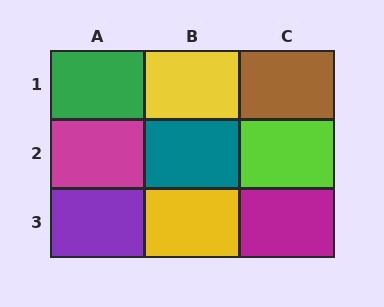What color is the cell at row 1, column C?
Brown.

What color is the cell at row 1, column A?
Green.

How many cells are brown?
1 cell is brown.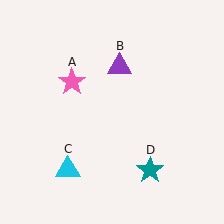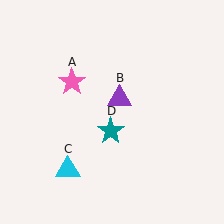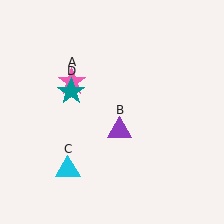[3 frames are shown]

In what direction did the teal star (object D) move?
The teal star (object D) moved up and to the left.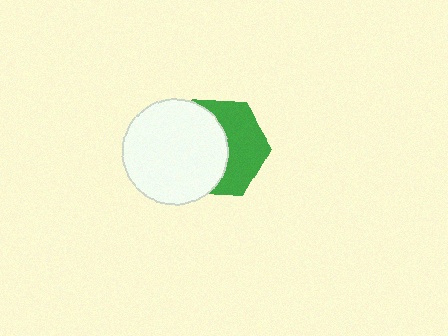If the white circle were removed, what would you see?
You would see the complete green hexagon.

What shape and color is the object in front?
The object in front is a white circle.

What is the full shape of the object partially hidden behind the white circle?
The partially hidden object is a green hexagon.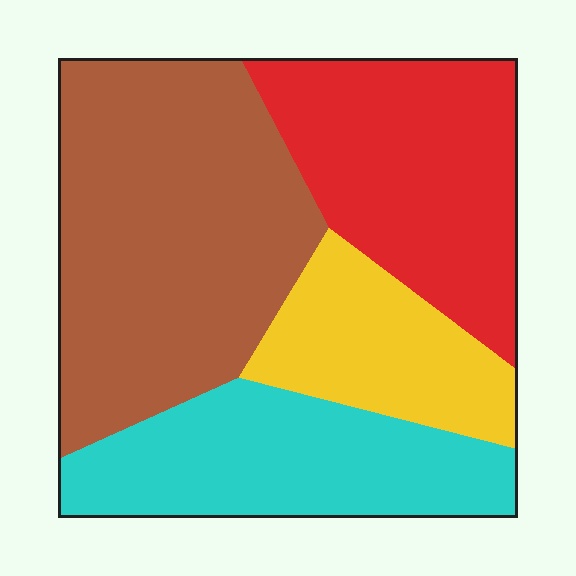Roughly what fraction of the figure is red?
Red covers around 25% of the figure.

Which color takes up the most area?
Brown, at roughly 40%.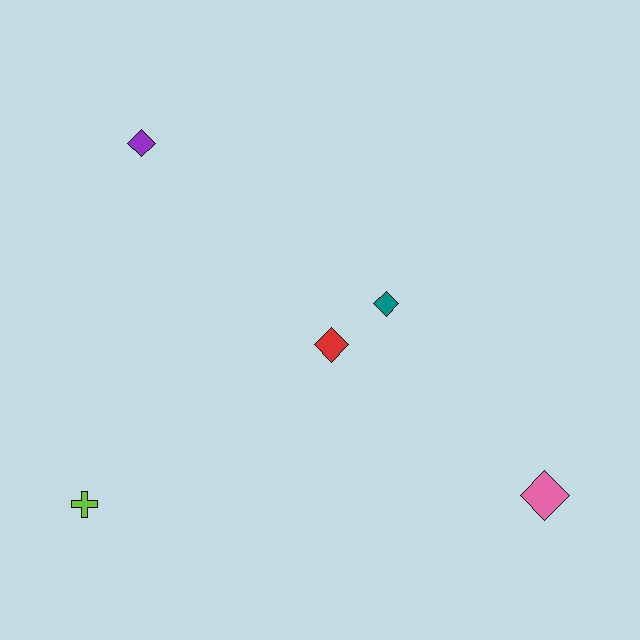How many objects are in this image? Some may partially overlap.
There are 5 objects.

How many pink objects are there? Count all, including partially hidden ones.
There is 1 pink object.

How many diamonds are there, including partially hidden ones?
There are 4 diamonds.